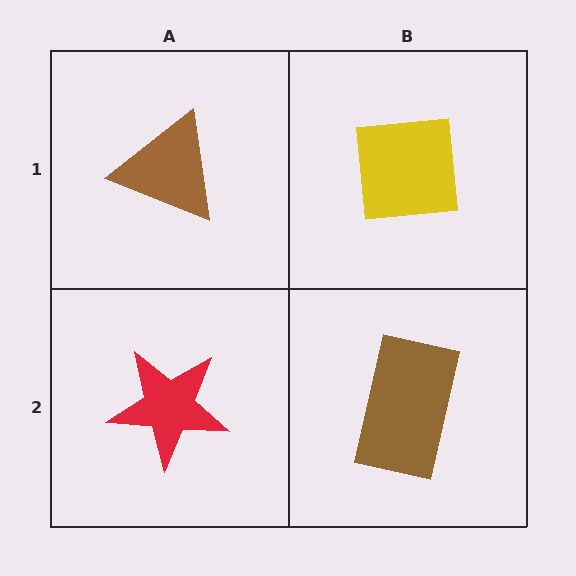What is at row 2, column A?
A red star.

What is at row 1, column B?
A yellow square.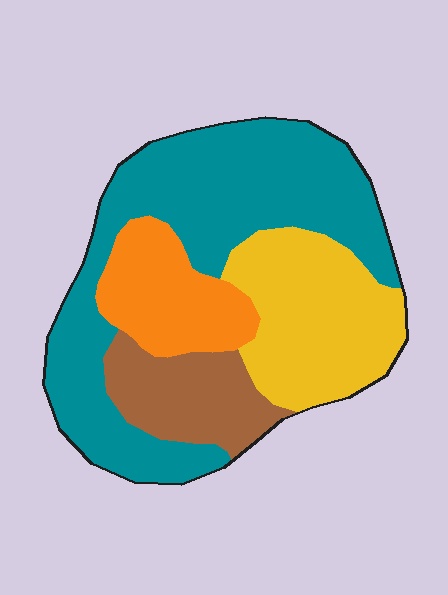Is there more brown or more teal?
Teal.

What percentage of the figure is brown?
Brown takes up less than a quarter of the figure.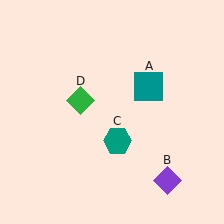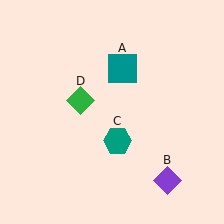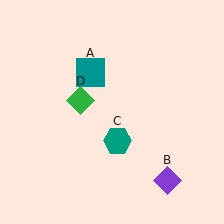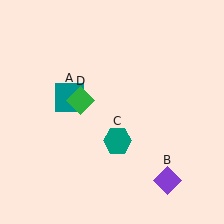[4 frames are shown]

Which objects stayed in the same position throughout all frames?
Purple diamond (object B) and teal hexagon (object C) and green diamond (object D) remained stationary.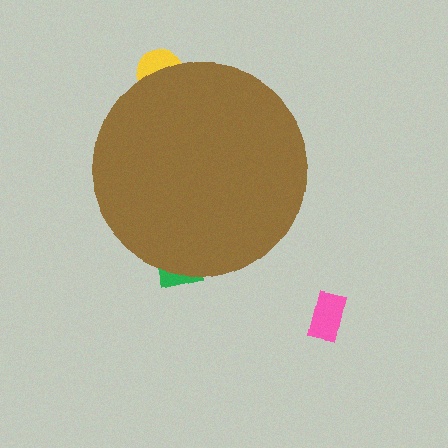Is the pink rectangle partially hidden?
No, the pink rectangle is fully visible.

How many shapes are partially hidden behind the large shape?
2 shapes are partially hidden.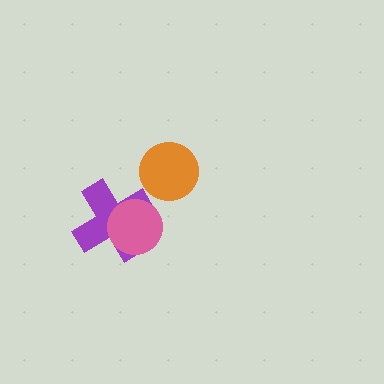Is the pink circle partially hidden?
No, no other shape covers it.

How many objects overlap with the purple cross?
1 object overlaps with the purple cross.